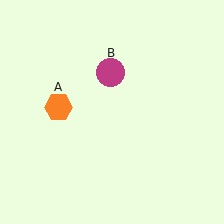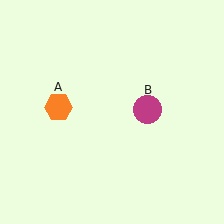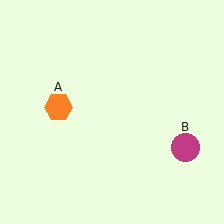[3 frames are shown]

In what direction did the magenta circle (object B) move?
The magenta circle (object B) moved down and to the right.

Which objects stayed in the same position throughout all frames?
Orange hexagon (object A) remained stationary.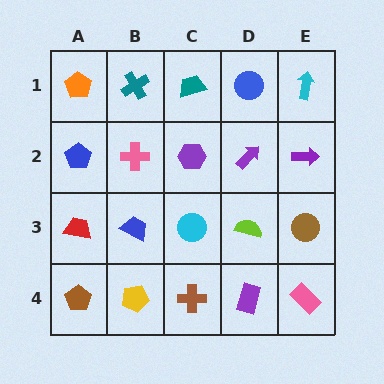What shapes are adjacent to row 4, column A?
A red trapezoid (row 3, column A), a yellow pentagon (row 4, column B).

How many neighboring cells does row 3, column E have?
3.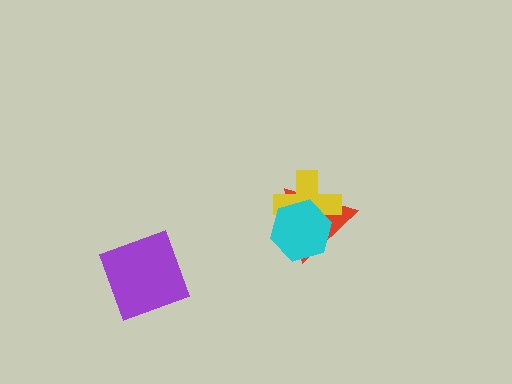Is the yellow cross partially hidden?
Yes, it is partially covered by another shape.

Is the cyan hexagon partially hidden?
No, no other shape covers it.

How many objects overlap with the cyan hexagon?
2 objects overlap with the cyan hexagon.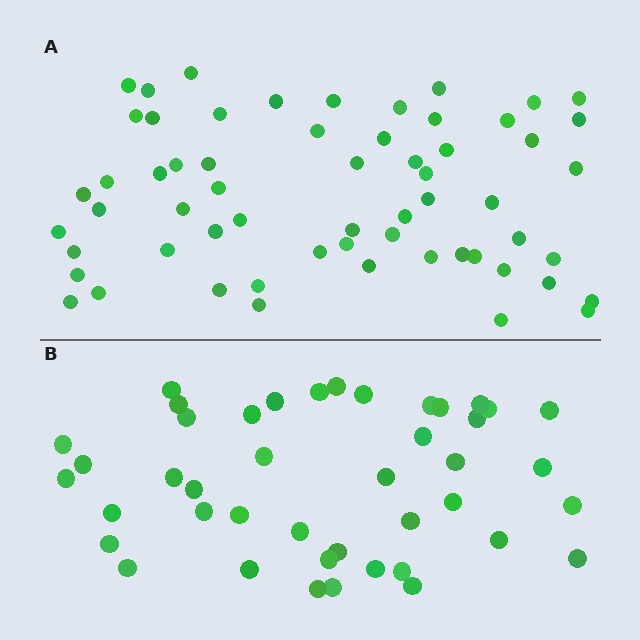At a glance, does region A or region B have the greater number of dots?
Region A (the top region) has more dots.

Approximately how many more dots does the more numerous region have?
Region A has approximately 15 more dots than region B.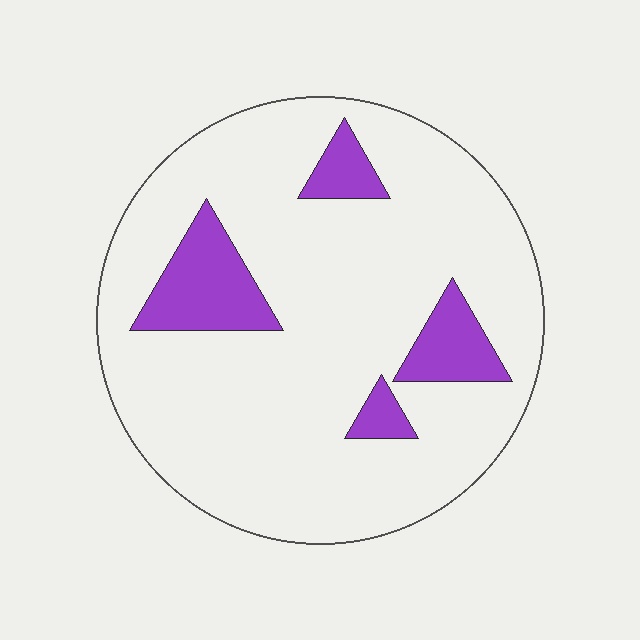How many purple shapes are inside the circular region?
4.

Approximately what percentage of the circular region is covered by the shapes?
Approximately 15%.